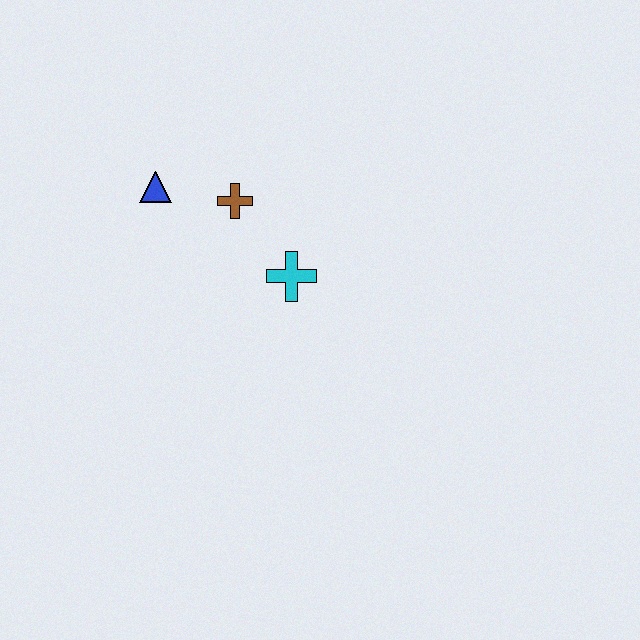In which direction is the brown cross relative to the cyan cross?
The brown cross is above the cyan cross.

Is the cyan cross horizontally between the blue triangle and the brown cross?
No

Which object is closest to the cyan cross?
The brown cross is closest to the cyan cross.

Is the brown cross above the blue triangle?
No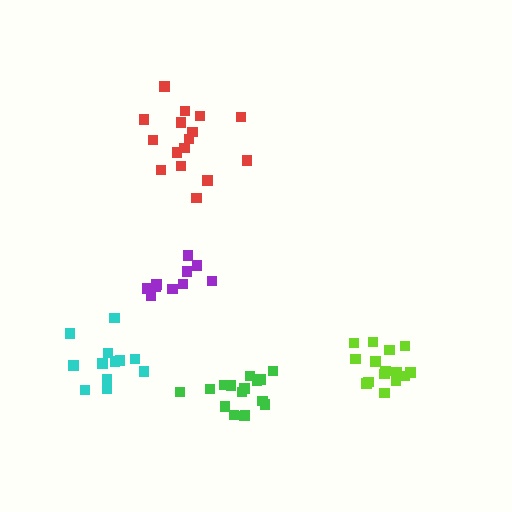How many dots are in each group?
Group 1: 16 dots, Group 2: 16 dots, Group 3: 16 dots, Group 4: 10 dots, Group 5: 12 dots (70 total).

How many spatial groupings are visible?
There are 5 spatial groupings.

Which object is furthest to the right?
The lime cluster is rightmost.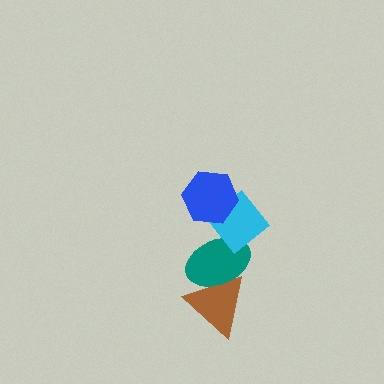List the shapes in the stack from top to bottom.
From top to bottom: the blue hexagon, the cyan diamond, the teal ellipse, the brown triangle.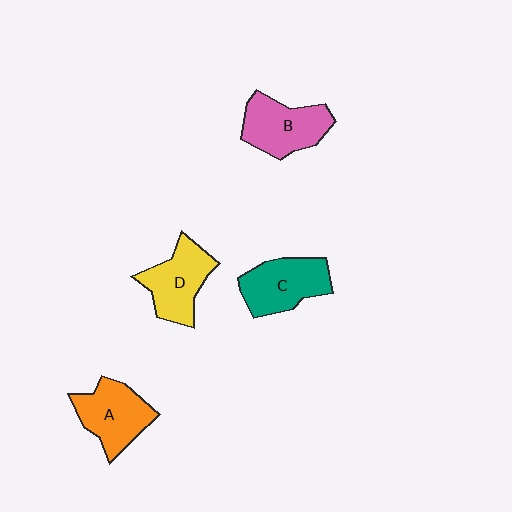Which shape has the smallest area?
Shape D (yellow).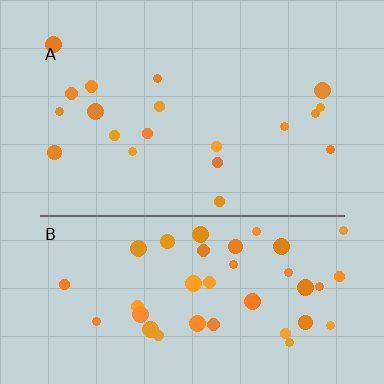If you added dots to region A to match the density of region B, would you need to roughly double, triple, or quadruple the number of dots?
Approximately double.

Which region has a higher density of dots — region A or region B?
B (the bottom).